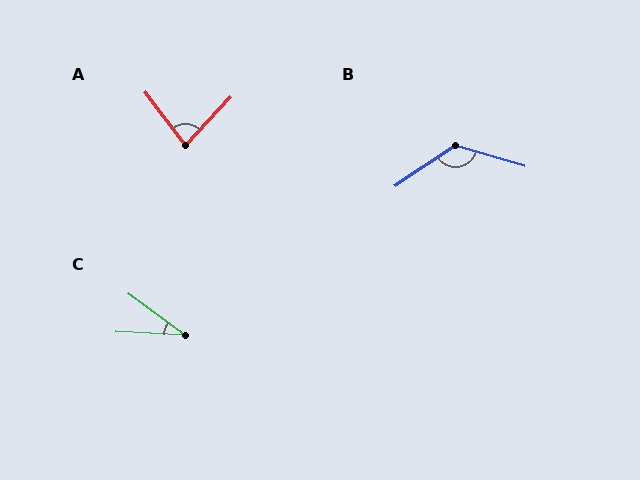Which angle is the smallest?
C, at approximately 33 degrees.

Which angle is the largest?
B, at approximately 129 degrees.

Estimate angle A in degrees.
Approximately 80 degrees.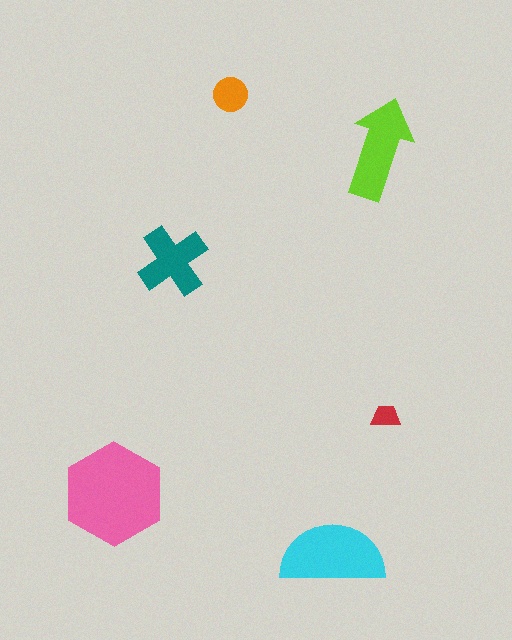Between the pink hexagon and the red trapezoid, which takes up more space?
The pink hexagon.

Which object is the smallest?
The red trapezoid.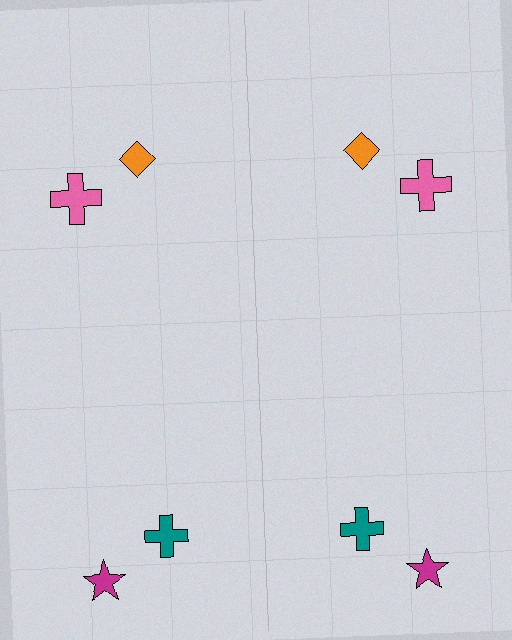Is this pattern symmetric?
Yes, this pattern has bilateral (reflection) symmetry.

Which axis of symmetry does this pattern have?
The pattern has a vertical axis of symmetry running through the center of the image.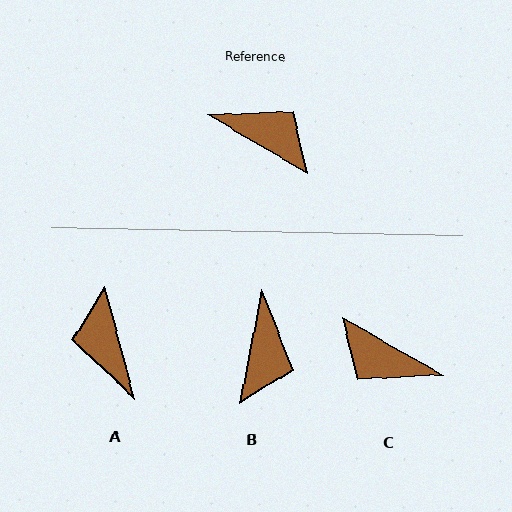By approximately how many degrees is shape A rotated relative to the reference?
Approximately 135 degrees counter-clockwise.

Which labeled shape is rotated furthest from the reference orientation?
C, about 179 degrees away.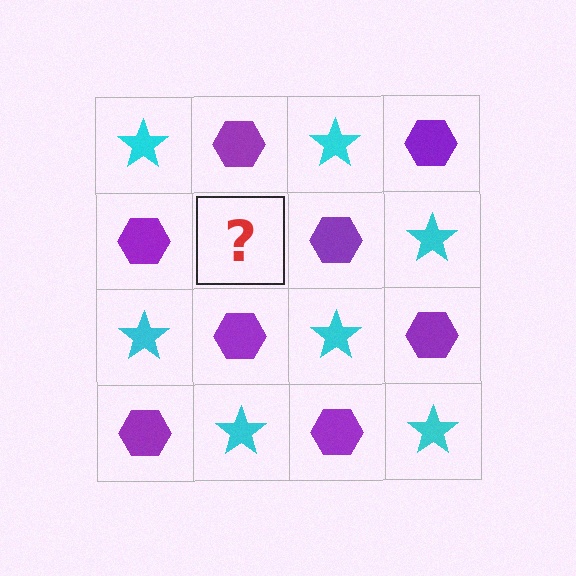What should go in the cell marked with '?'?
The missing cell should contain a cyan star.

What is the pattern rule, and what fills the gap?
The rule is that it alternates cyan star and purple hexagon in a checkerboard pattern. The gap should be filled with a cyan star.